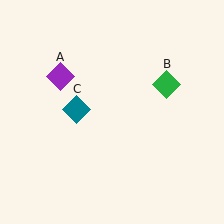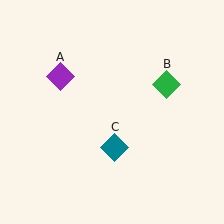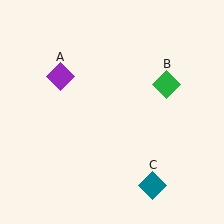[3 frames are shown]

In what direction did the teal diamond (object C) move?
The teal diamond (object C) moved down and to the right.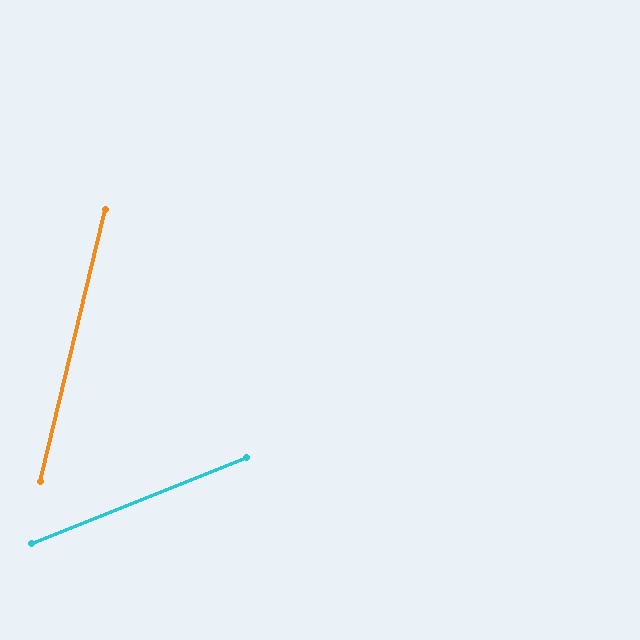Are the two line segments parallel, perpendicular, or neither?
Neither parallel nor perpendicular — they differ by about 55°.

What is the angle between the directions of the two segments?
Approximately 55 degrees.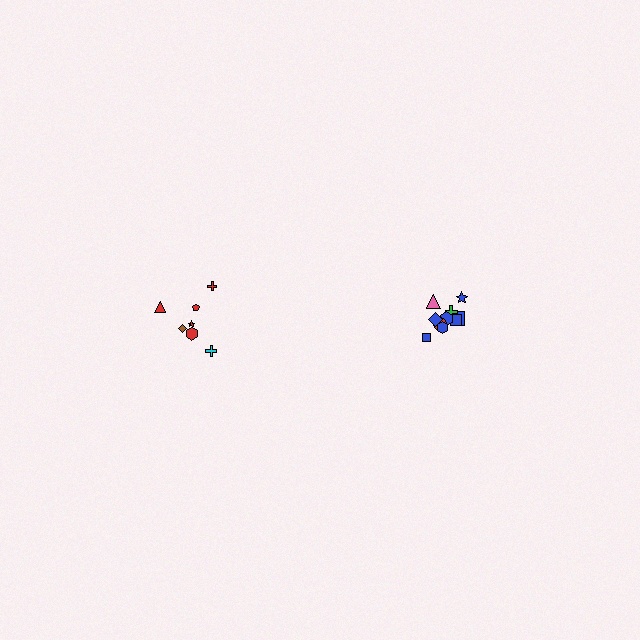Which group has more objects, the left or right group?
The right group.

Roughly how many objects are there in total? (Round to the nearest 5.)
Roughly 15 objects in total.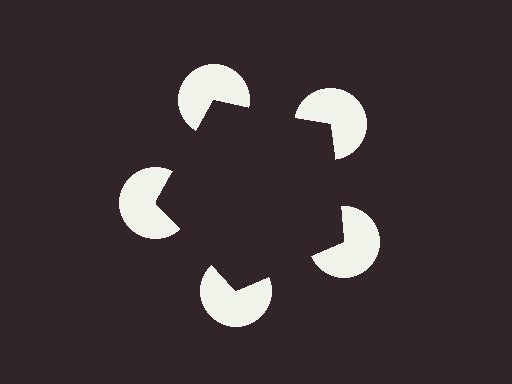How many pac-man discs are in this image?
There are 5 — one at each vertex of the illusory pentagon.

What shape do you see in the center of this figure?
An illusory pentagon — its edges are inferred from the aligned wedge cuts in the pac-man discs, not physically drawn.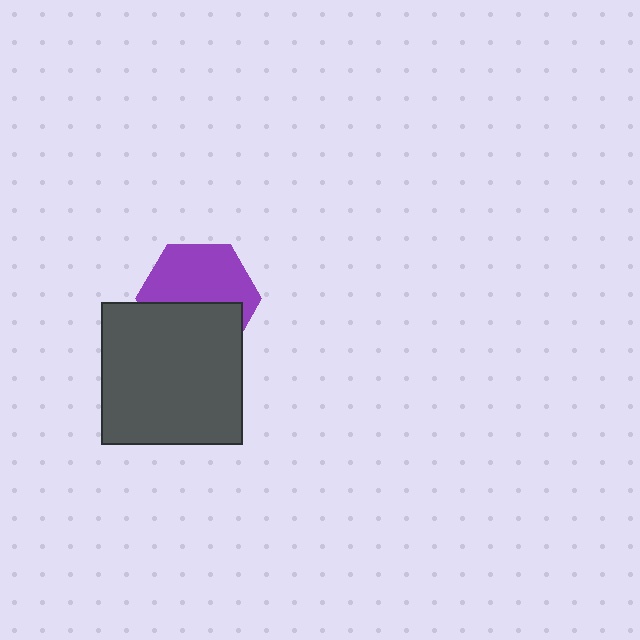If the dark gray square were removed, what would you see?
You would see the complete purple hexagon.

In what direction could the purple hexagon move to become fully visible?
The purple hexagon could move up. That would shift it out from behind the dark gray square entirely.